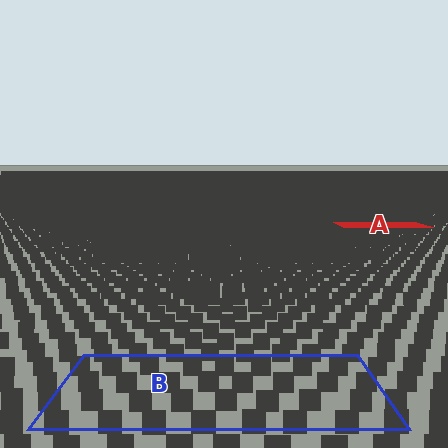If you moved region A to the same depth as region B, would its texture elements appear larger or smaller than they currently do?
They would appear larger. At a closer depth, the same texture elements are projected at a bigger on-screen size.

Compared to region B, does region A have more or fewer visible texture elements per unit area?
Region A has more texture elements per unit area — they are packed more densely because it is farther away.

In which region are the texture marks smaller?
The texture marks are smaller in region A, because it is farther away.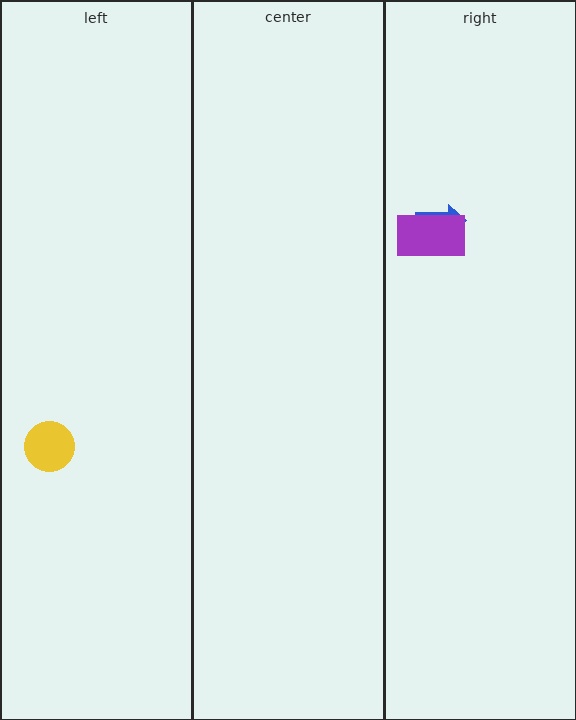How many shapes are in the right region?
2.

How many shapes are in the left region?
1.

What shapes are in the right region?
The blue arrow, the purple rectangle.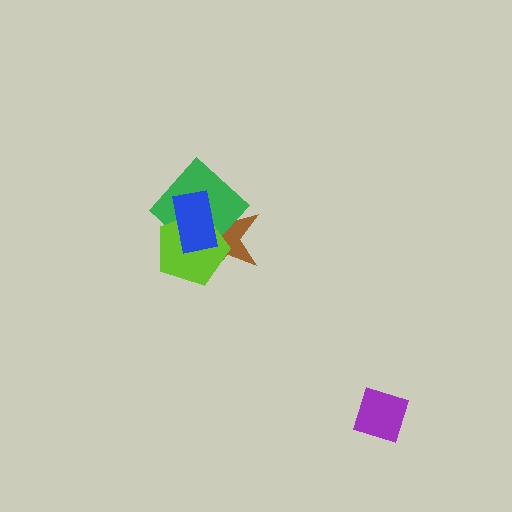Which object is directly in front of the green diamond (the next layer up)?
The lime pentagon is directly in front of the green diamond.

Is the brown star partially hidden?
Yes, it is partially covered by another shape.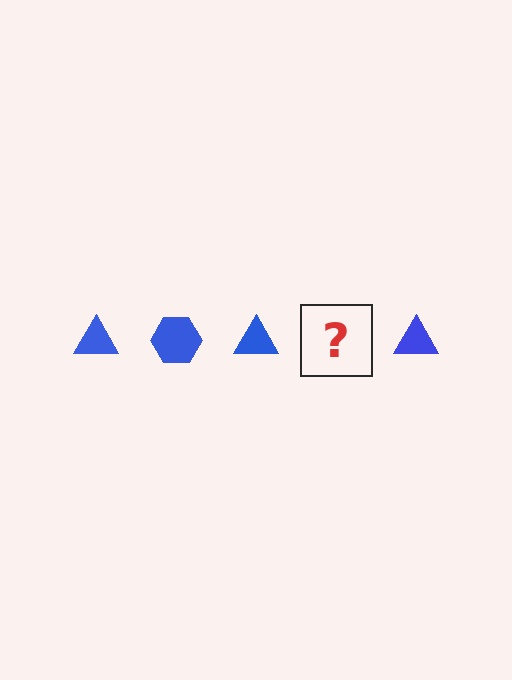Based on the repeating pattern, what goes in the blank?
The blank should be a blue hexagon.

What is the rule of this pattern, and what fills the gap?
The rule is that the pattern cycles through triangle, hexagon shapes in blue. The gap should be filled with a blue hexagon.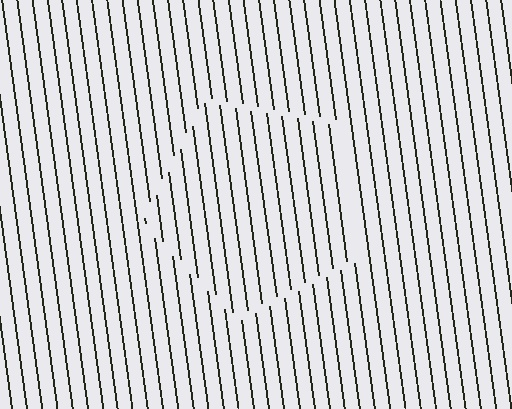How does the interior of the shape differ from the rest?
The interior of the shape contains the same grating, shifted by half a period — the contour is defined by the phase discontinuity where line-ends from the inner and outer gratings abut.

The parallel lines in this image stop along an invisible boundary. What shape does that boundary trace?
An illusory pentagon. The interior of the shape contains the same grating, shifted by half a period — the contour is defined by the phase discontinuity where line-ends from the inner and outer gratings abut.